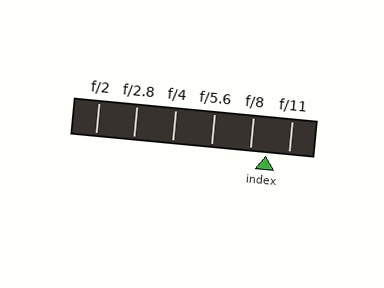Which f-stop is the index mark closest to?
The index mark is closest to f/8.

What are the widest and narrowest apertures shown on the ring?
The widest aperture shown is f/2 and the narrowest is f/11.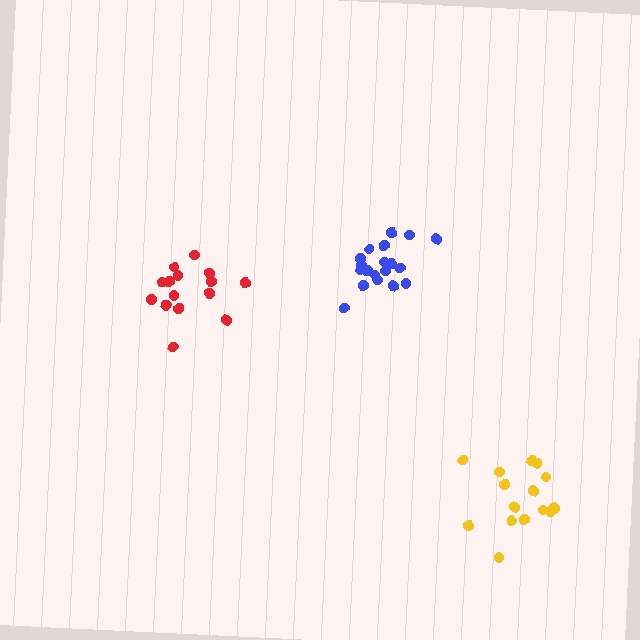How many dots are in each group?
Group 1: 15 dots, Group 2: 15 dots, Group 3: 19 dots (49 total).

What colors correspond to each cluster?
The clusters are colored: yellow, red, blue.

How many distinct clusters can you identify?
There are 3 distinct clusters.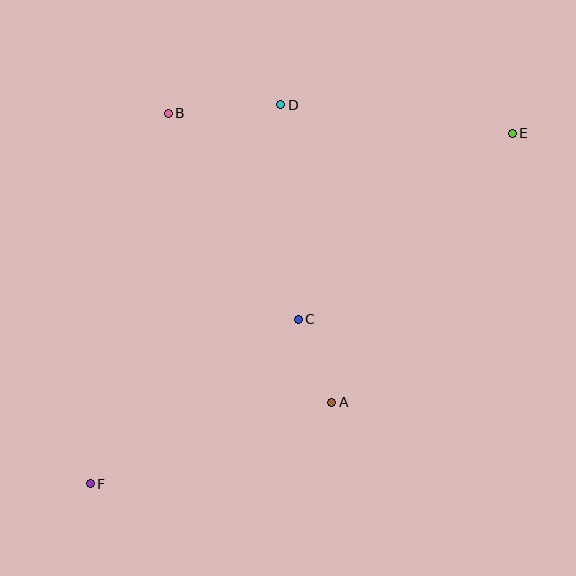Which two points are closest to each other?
Points A and C are closest to each other.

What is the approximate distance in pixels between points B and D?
The distance between B and D is approximately 113 pixels.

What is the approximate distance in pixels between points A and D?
The distance between A and D is approximately 302 pixels.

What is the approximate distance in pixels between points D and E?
The distance between D and E is approximately 234 pixels.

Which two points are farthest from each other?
Points E and F are farthest from each other.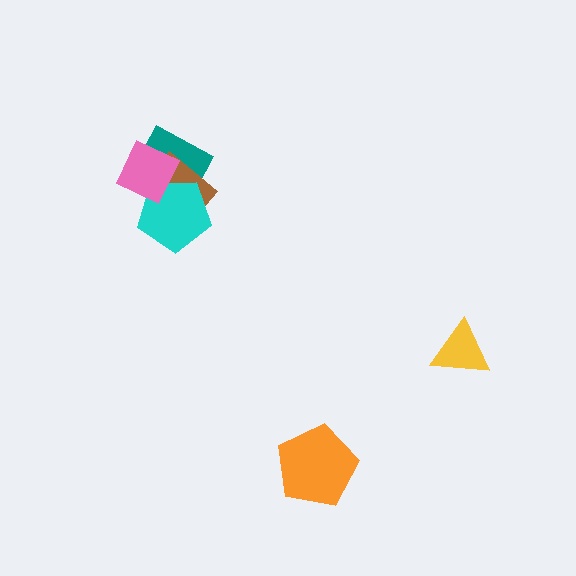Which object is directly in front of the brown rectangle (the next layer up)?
The cyan pentagon is directly in front of the brown rectangle.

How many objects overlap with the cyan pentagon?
3 objects overlap with the cyan pentagon.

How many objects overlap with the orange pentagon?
0 objects overlap with the orange pentagon.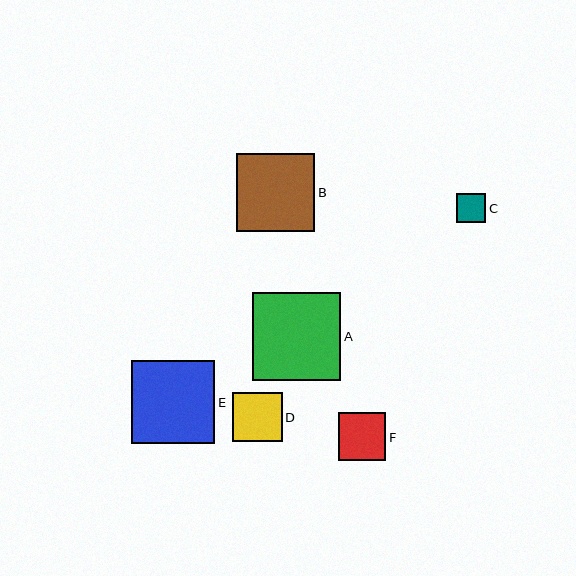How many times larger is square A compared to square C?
Square A is approximately 3.0 times the size of square C.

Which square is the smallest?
Square C is the smallest with a size of approximately 29 pixels.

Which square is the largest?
Square A is the largest with a size of approximately 88 pixels.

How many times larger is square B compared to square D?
Square B is approximately 1.6 times the size of square D.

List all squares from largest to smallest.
From largest to smallest: A, E, B, D, F, C.